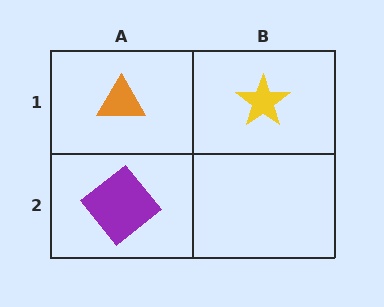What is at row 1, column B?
A yellow star.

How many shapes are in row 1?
2 shapes.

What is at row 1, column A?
An orange triangle.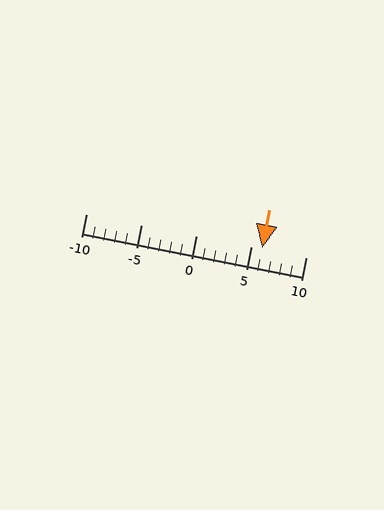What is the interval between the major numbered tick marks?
The major tick marks are spaced 5 units apart.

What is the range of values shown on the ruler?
The ruler shows values from -10 to 10.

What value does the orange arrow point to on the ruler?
The orange arrow points to approximately 6.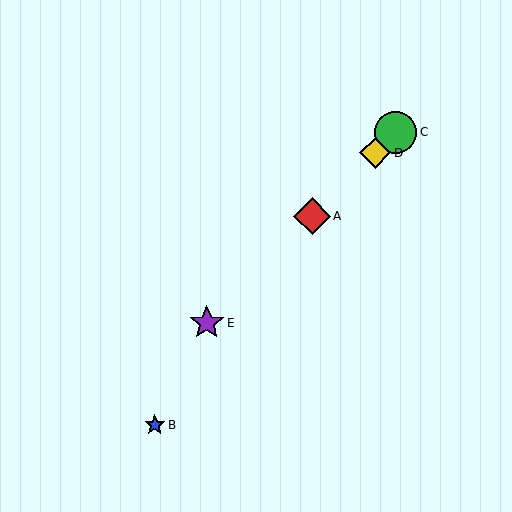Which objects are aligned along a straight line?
Objects A, C, D, E are aligned along a straight line.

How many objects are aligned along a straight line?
4 objects (A, C, D, E) are aligned along a straight line.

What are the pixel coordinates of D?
Object D is at (375, 153).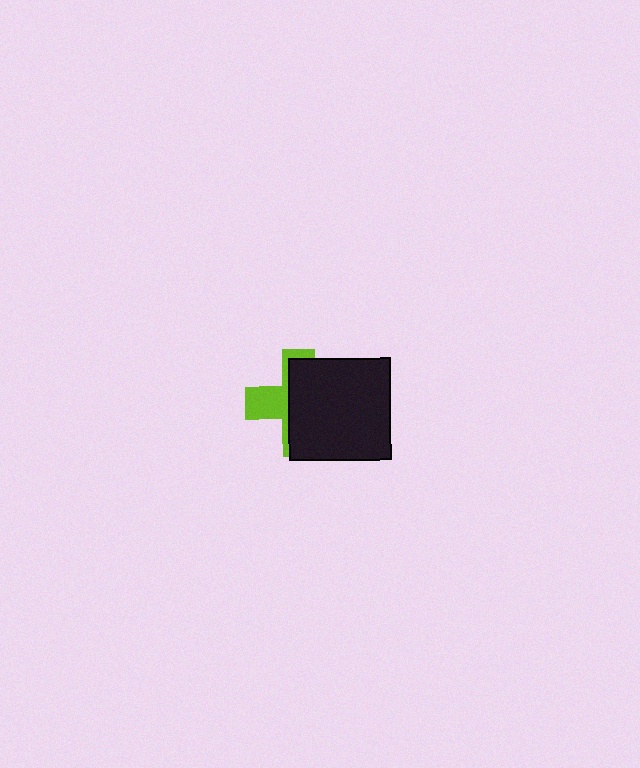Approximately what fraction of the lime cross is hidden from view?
Roughly 66% of the lime cross is hidden behind the black square.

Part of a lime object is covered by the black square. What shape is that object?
It is a cross.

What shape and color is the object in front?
The object in front is a black square.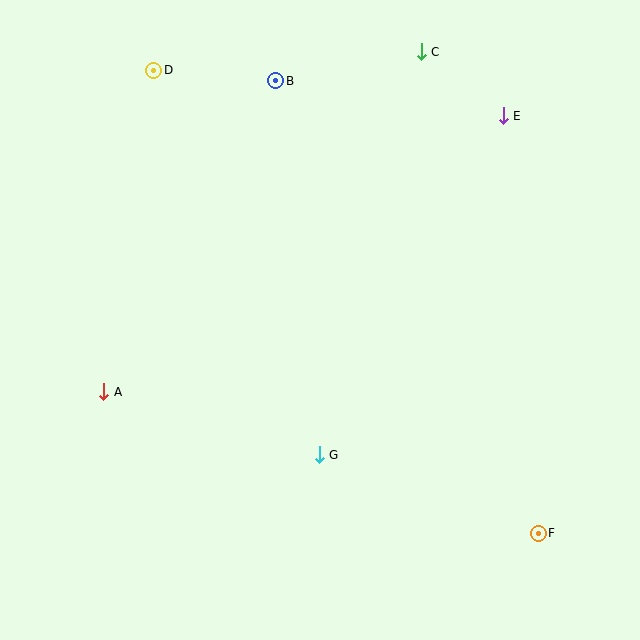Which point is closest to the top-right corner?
Point E is closest to the top-right corner.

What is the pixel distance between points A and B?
The distance between A and B is 355 pixels.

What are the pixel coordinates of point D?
Point D is at (154, 70).